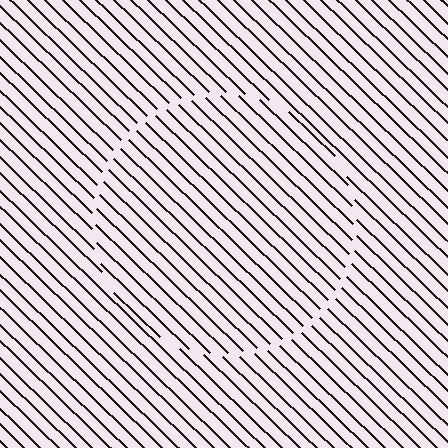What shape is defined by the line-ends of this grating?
An illusory circle. The interior of the shape contains the same grating, shifted by half a period — the contour is defined by the phase discontinuity where line-ends from the inner and outer gratings abut.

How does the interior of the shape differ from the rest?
The interior of the shape contains the same grating, shifted by half a period — the contour is defined by the phase discontinuity where line-ends from the inner and outer gratings abut.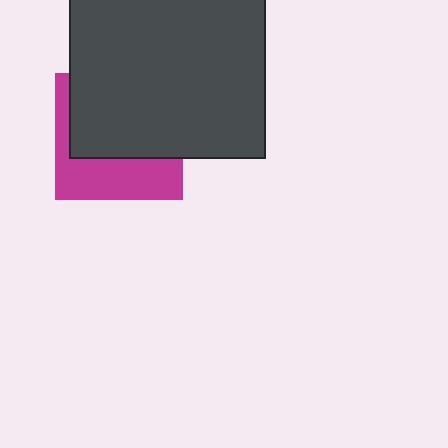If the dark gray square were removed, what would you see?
You would see the complete magenta square.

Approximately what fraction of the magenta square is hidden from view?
Roughly 61% of the magenta square is hidden behind the dark gray square.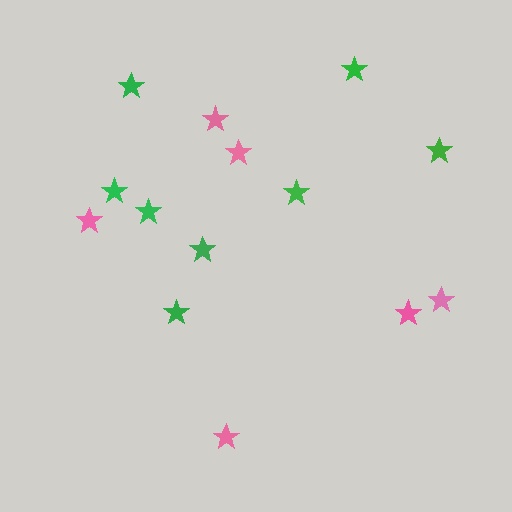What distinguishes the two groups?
There are 2 groups: one group of pink stars (6) and one group of green stars (8).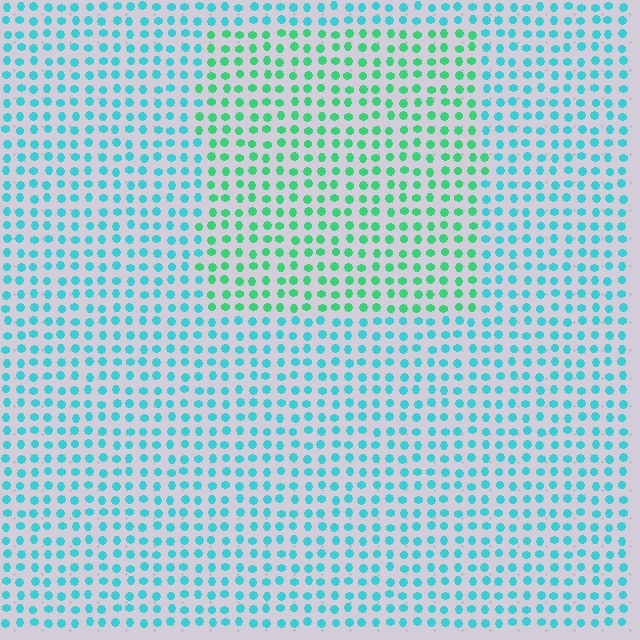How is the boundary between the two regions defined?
The boundary is defined purely by a slight shift in hue (about 37 degrees). Spacing, size, and orientation are identical on both sides.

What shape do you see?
I see a rectangle.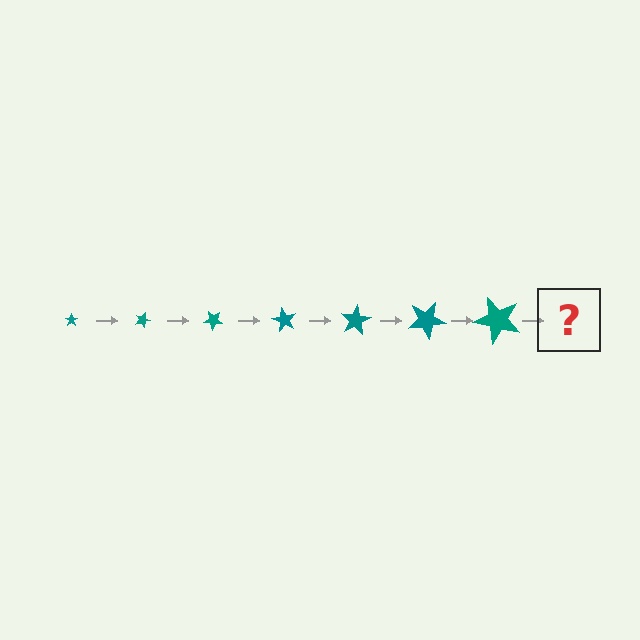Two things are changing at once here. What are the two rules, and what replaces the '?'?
The two rules are that the star grows larger each step and it rotates 20 degrees each step. The '?' should be a star, larger than the previous one and rotated 140 degrees from the start.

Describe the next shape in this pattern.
It should be a star, larger than the previous one and rotated 140 degrees from the start.